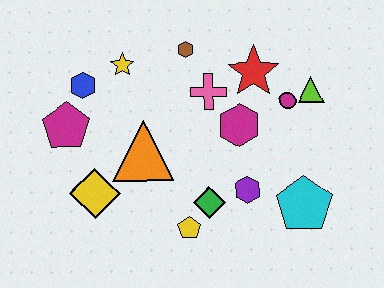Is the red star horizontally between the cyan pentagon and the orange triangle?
Yes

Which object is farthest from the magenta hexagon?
The magenta pentagon is farthest from the magenta hexagon.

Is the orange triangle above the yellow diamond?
Yes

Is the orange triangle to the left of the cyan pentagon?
Yes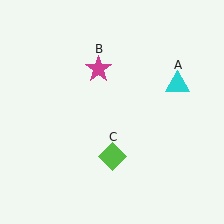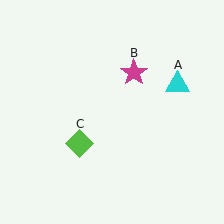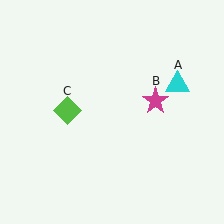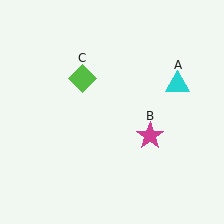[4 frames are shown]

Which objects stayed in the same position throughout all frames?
Cyan triangle (object A) remained stationary.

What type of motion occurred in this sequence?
The magenta star (object B), lime diamond (object C) rotated clockwise around the center of the scene.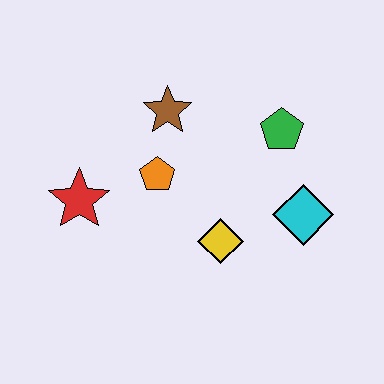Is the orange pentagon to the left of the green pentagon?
Yes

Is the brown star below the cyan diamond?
No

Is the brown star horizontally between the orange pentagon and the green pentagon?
Yes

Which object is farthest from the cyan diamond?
The red star is farthest from the cyan diamond.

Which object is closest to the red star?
The orange pentagon is closest to the red star.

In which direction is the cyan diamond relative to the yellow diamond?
The cyan diamond is to the right of the yellow diamond.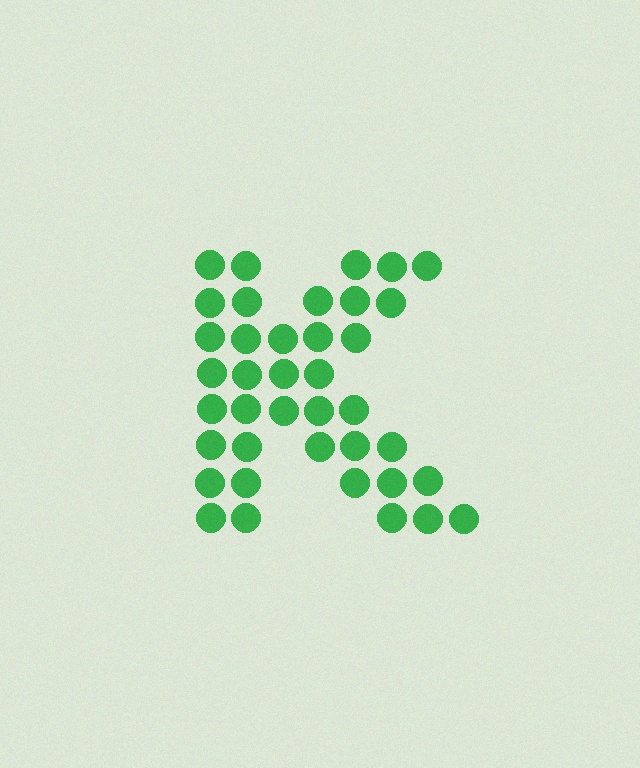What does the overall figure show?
The overall figure shows the letter K.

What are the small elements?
The small elements are circles.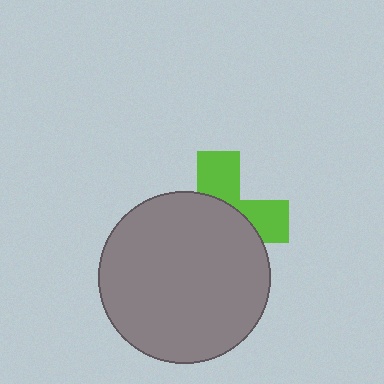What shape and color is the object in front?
The object in front is a gray circle.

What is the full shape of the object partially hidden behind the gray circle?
The partially hidden object is a lime cross.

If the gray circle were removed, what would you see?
You would see the complete lime cross.